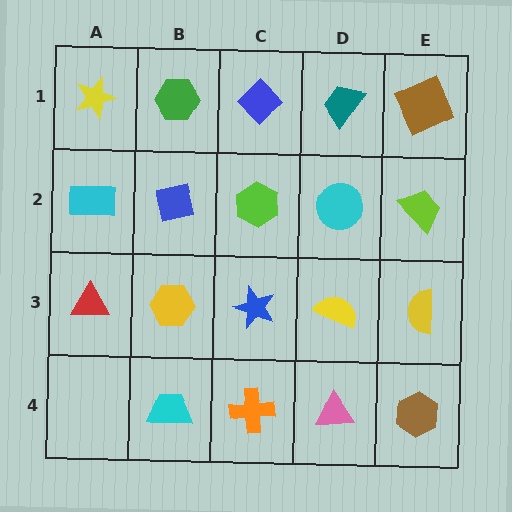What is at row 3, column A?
A red triangle.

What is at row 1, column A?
A yellow star.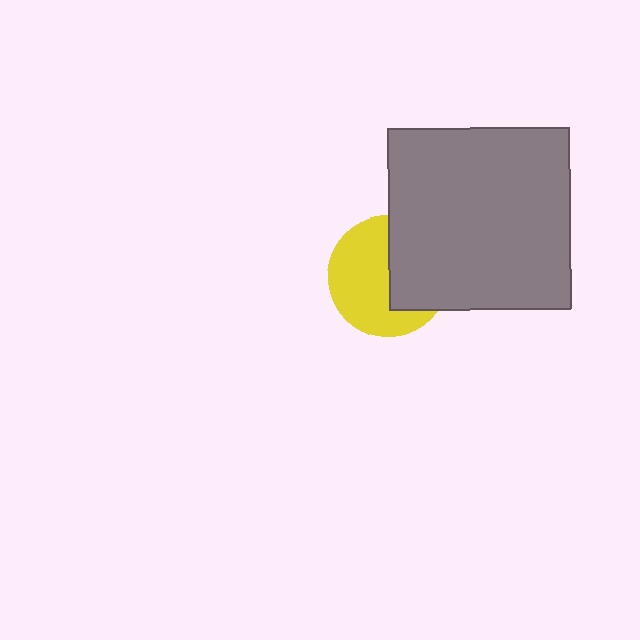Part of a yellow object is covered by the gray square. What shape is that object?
It is a circle.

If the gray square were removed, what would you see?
You would see the complete yellow circle.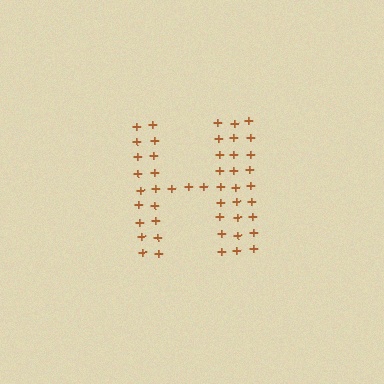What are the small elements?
The small elements are plus signs.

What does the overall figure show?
The overall figure shows the letter H.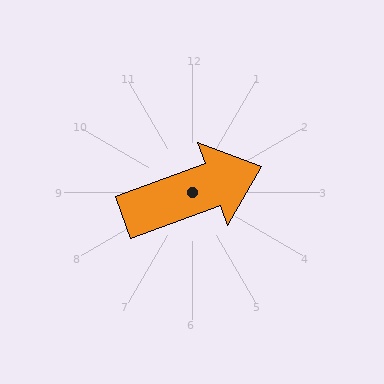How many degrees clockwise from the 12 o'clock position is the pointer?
Approximately 70 degrees.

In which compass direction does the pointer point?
East.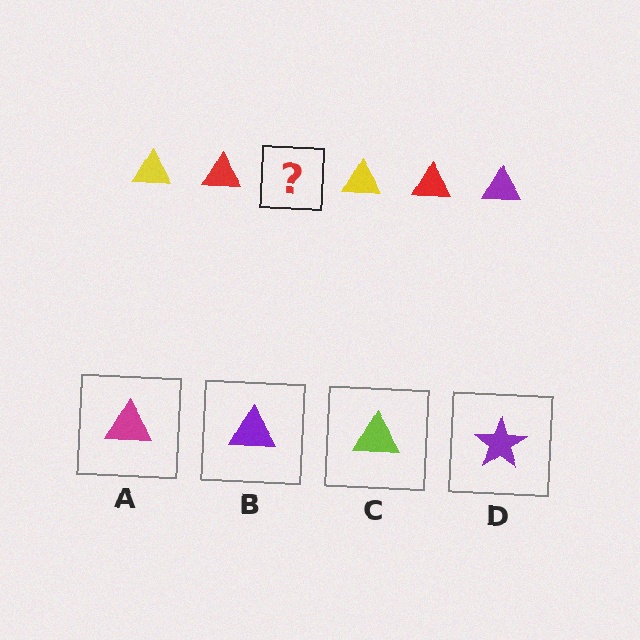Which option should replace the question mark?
Option B.